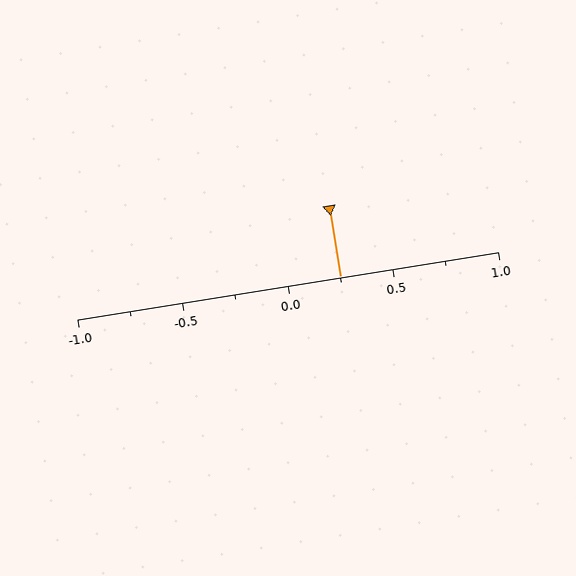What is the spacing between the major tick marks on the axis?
The major ticks are spaced 0.5 apart.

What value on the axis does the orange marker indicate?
The marker indicates approximately 0.25.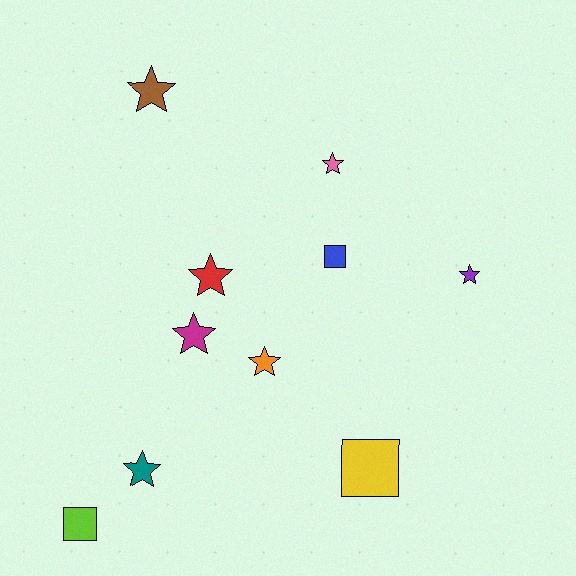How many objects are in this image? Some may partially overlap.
There are 10 objects.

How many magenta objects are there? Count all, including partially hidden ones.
There is 1 magenta object.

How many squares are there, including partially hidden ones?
There are 3 squares.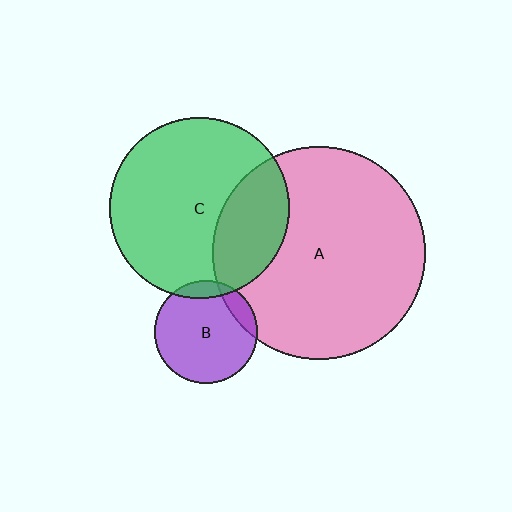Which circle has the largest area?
Circle A (pink).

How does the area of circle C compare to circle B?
Approximately 3.1 times.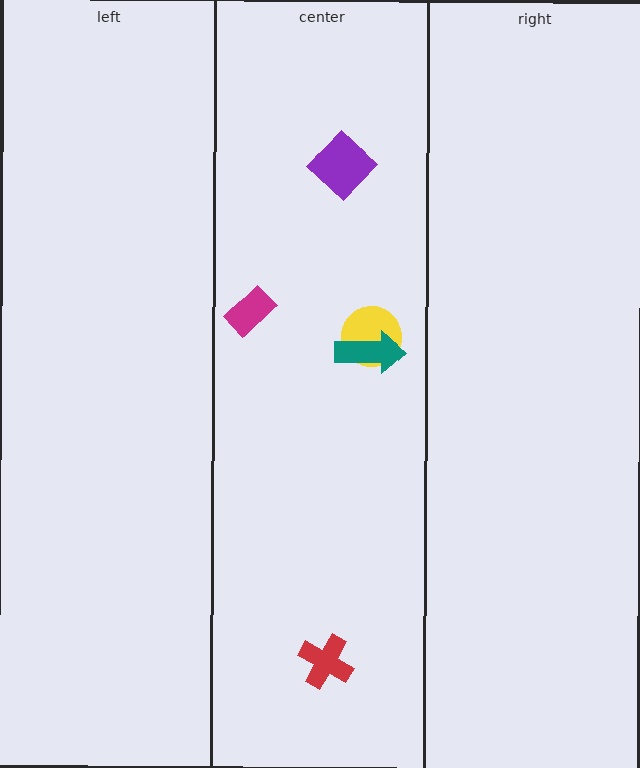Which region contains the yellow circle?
The center region.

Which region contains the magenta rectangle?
The center region.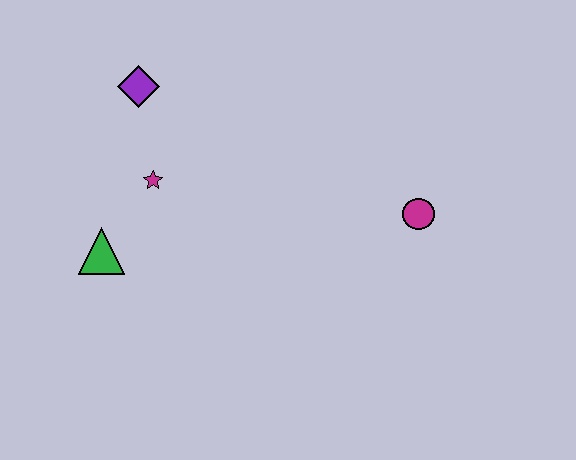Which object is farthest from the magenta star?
The magenta circle is farthest from the magenta star.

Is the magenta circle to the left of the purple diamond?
No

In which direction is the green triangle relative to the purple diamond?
The green triangle is below the purple diamond.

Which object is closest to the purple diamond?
The magenta star is closest to the purple diamond.